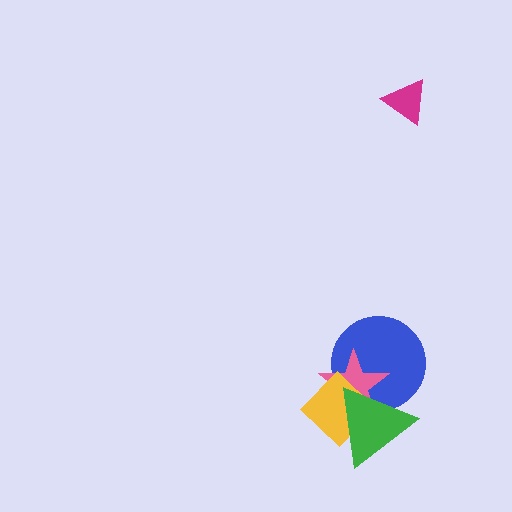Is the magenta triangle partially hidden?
No, no other shape covers it.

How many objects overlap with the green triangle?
3 objects overlap with the green triangle.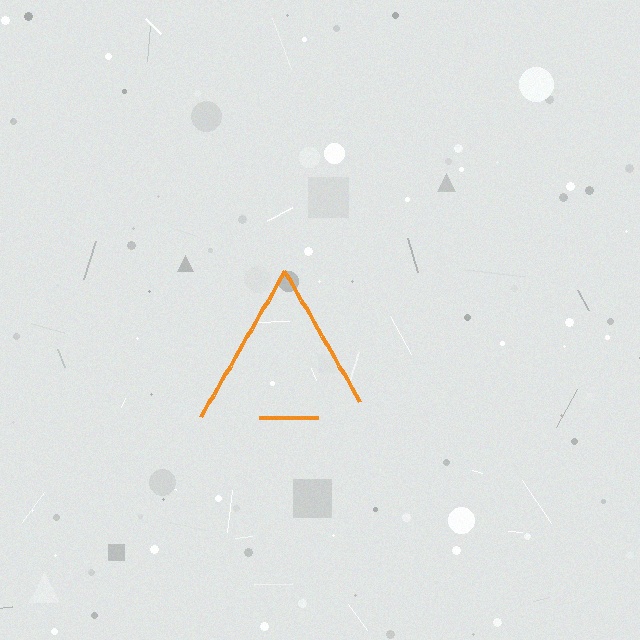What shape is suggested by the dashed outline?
The dashed outline suggests a triangle.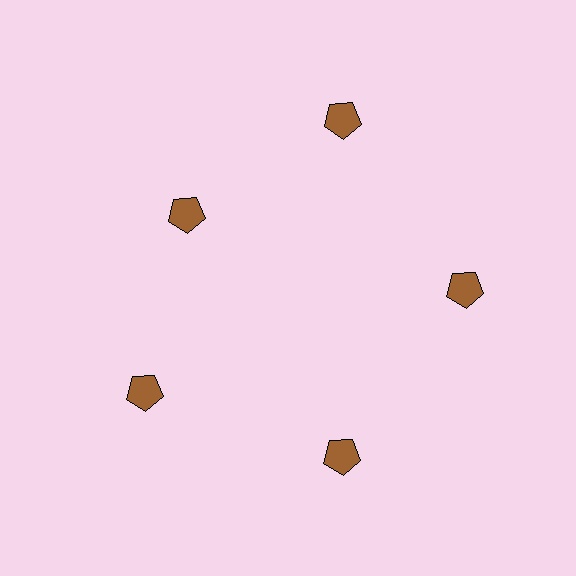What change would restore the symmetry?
The symmetry would be restored by moving it outward, back onto the ring so that all 5 pentagons sit at equal angles and equal distance from the center.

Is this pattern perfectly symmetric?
No. The 5 brown pentagons are arranged in a ring, but one element near the 10 o'clock position is pulled inward toward the center, breaking the 5-fold rotational symmetry.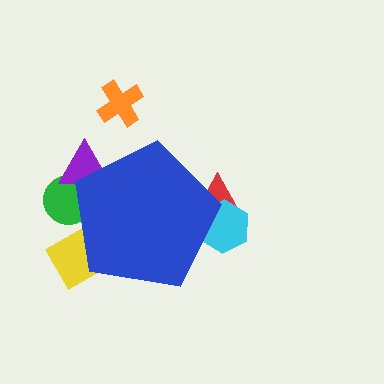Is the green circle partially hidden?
Yes, the green circle is partially hidden behind the blue pentagon.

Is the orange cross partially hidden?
No, the orange cross is fully visible.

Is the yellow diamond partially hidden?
Yes, the yellow diamond is partially hidden behind the blue pentagon.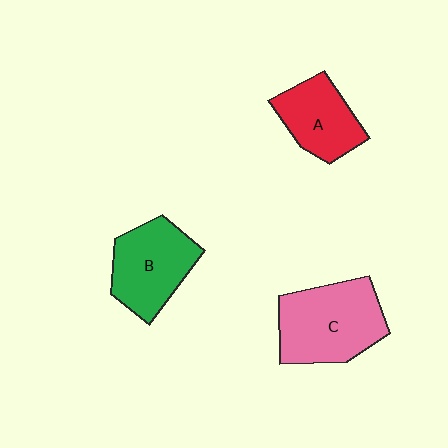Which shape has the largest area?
Shape C (pink).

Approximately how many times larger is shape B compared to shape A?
Approximately 1.2 times.